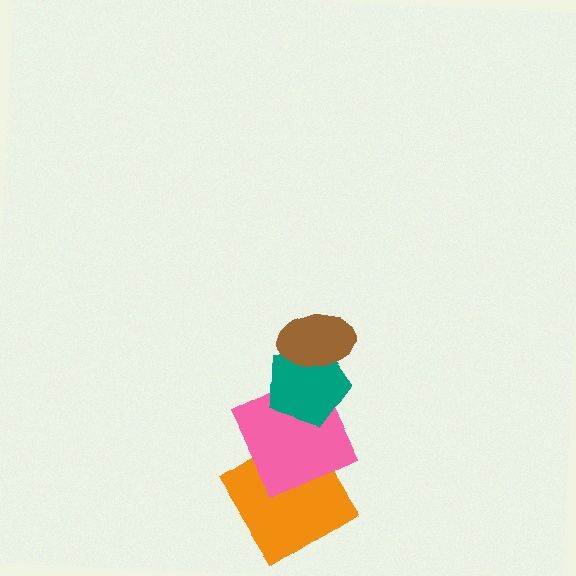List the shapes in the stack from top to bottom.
From top to bottom: the brown ellipse, the teal pentagon, the pink square, the orange diamond.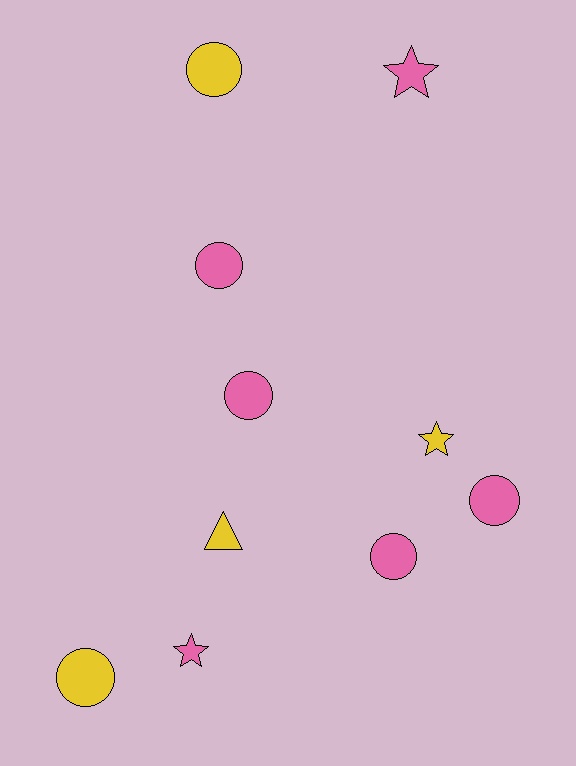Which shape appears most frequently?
Circle, with 6 objects.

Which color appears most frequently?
Pink, with 6 objects.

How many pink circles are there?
There are 4 pink circles.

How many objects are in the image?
There are 10 objects.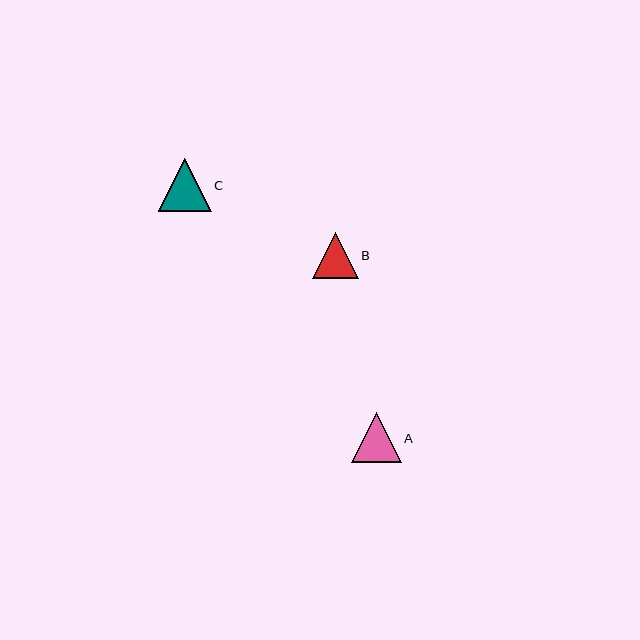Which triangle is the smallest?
Triangle B is the smallest with a size of approximately 46 pixels.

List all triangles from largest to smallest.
From largest to smallest: C, A, B.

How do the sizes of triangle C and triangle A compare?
Triangle C and triangle A are approximately the same size.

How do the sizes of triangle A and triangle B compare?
Triangle A and triangle B are approximately the same size.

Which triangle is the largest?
Triangle C is the largest with a size of approximately 53 pixels.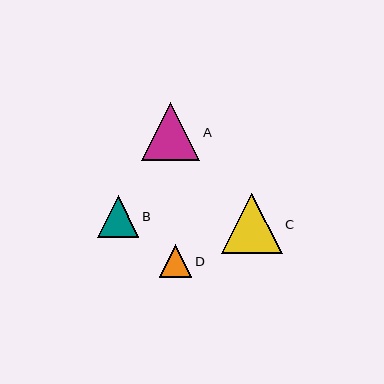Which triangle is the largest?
Triangle C is the largest with a size of approximately 61 pixels.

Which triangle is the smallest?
Triangle D is the smallest with a size of approximately 32 pixels.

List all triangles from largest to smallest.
From largest to smallest: C, A, B, D.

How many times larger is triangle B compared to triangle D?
Triangle B is approximately 1.3 times the size of triangle D.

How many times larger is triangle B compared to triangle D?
Triangle B is approximately 1.3 times the size of triangle D.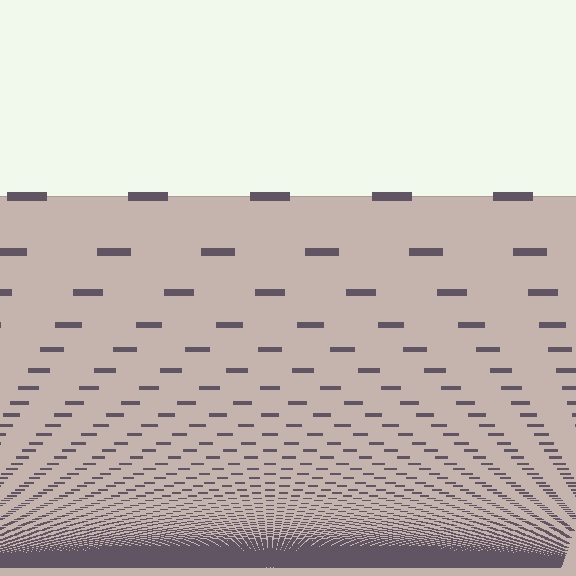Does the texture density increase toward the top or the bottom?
Density increases toward the bottom.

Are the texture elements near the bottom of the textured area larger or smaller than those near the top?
Smaller. The gradient is inverted — elements near the bottom are smaller and denser.